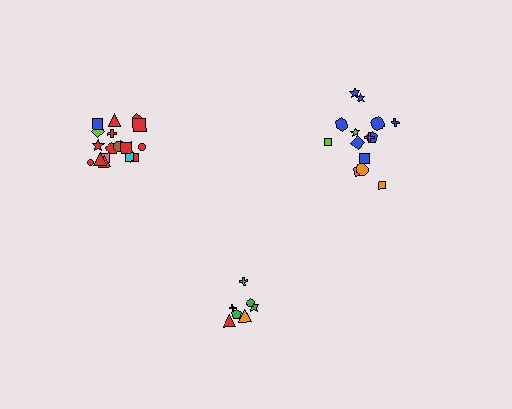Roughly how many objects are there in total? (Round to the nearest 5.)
Roughly 40 objects in total.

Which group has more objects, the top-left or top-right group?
The top-left group.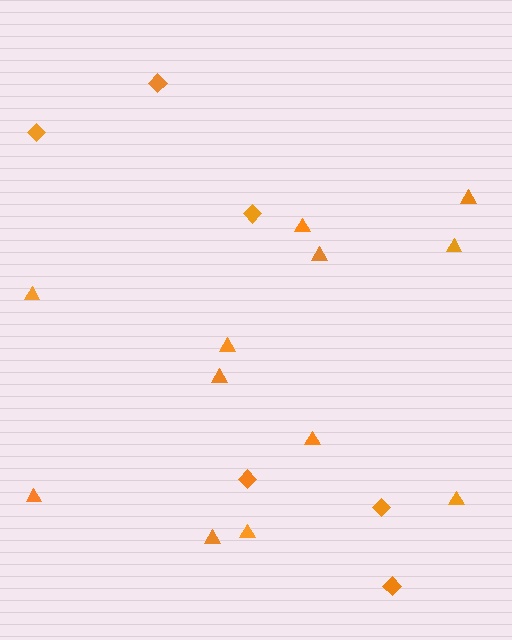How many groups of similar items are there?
There are 2 groups: one group of triangles (12) and one group of diamonds (6).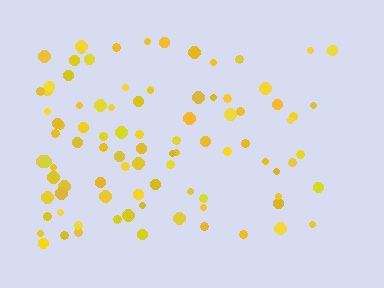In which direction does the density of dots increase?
From right to left, with the left side densest.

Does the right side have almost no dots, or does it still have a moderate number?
Still a moderate number, just noticeably fewer than the left.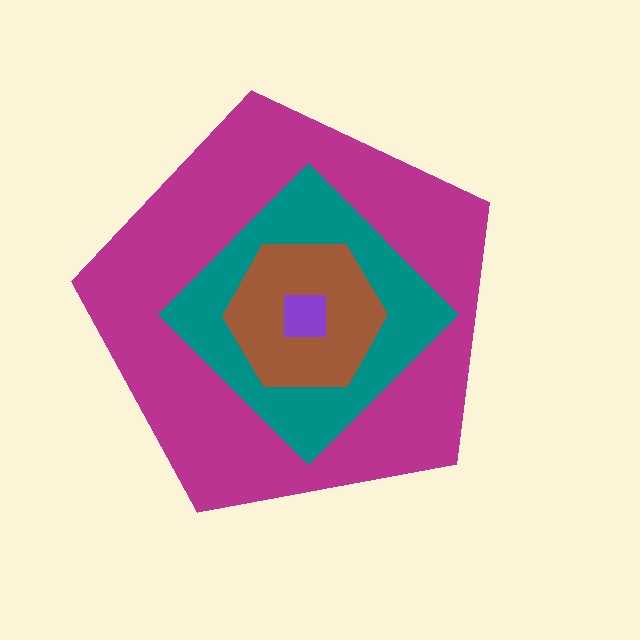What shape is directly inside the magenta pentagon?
The teal diamond.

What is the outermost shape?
The magenta pentagon.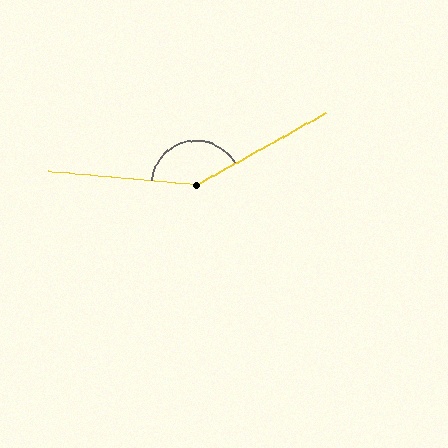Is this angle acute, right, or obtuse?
It is obtuse.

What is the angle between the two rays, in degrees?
Approximately 146 degrees.